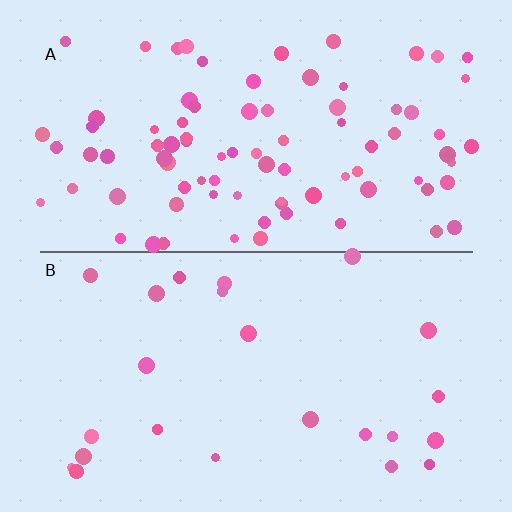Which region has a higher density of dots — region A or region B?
A (the top).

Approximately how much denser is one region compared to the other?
Approximately 3.6× — region A over region B.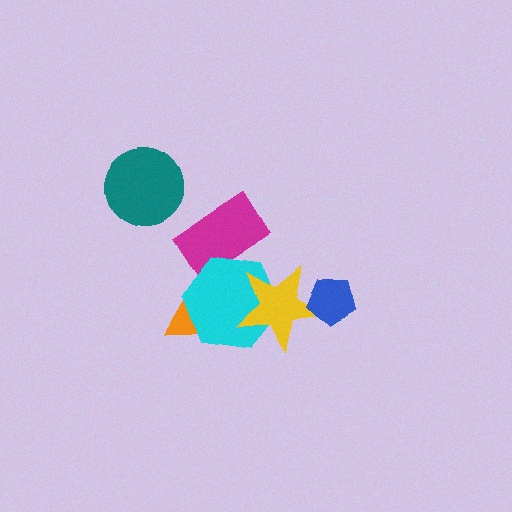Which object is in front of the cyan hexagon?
The yellow star is in front of the cyan hexagon.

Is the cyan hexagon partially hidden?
Yes, it is partially covered by another shape.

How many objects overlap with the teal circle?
0 objects overlap with the teal circle.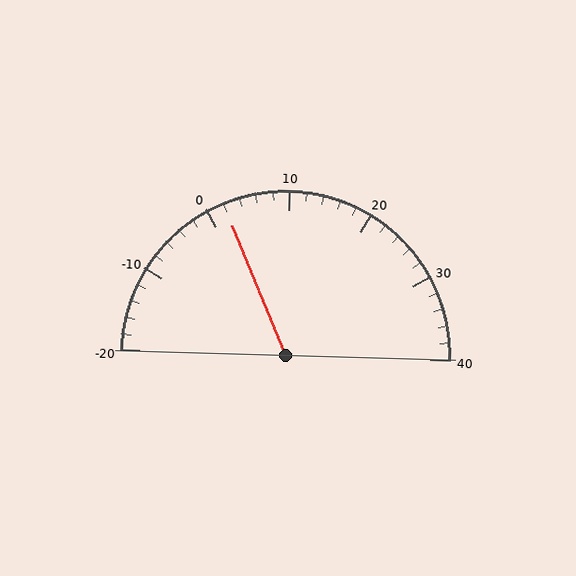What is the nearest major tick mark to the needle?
The nearest major tick mark is 0.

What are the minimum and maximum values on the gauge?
The gauge ranges from -20 to 40.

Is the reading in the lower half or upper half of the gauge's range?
The reading is in the lower half of the range (-20 to 40).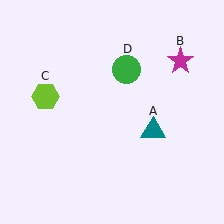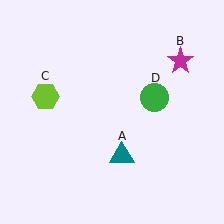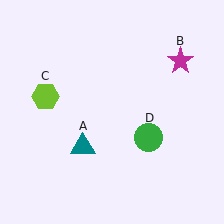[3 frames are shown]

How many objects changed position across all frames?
2 objects changed position: teal triangle (object A), green circle (object D).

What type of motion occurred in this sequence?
The teal triangle (object A), green circle (object D) rotated clockwise around the center of the scene.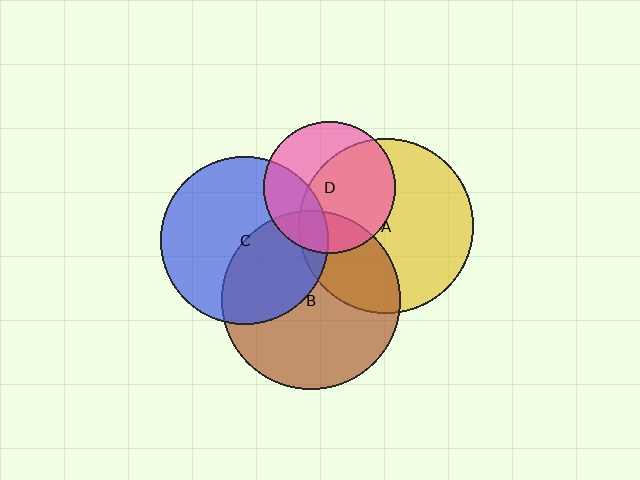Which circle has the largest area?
Circle B (brown).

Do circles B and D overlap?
Yes.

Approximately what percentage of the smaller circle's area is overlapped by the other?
Approximately 20%.